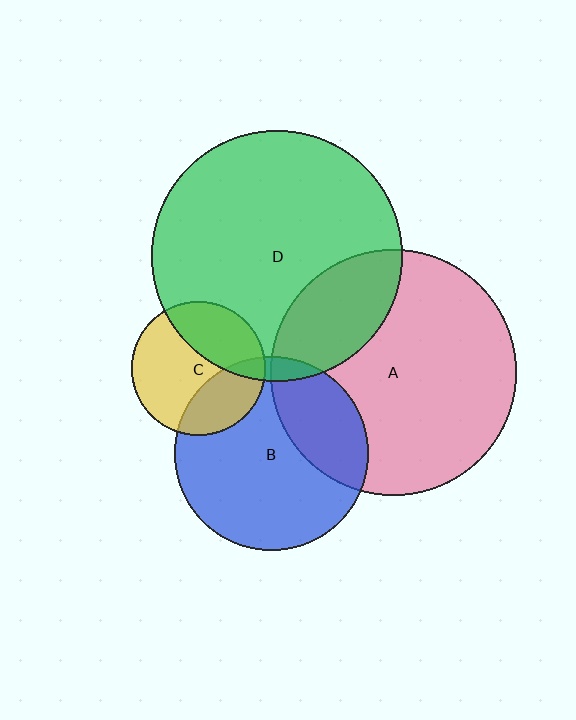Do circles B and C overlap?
Yes.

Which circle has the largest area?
Circle D (green).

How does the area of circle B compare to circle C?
Approximately 2.1 times.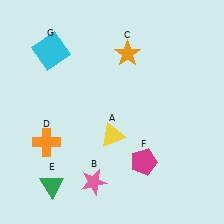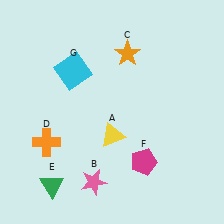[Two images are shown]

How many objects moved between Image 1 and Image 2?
1 object moved between the two images.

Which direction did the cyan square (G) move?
The cyan square (G) moved right.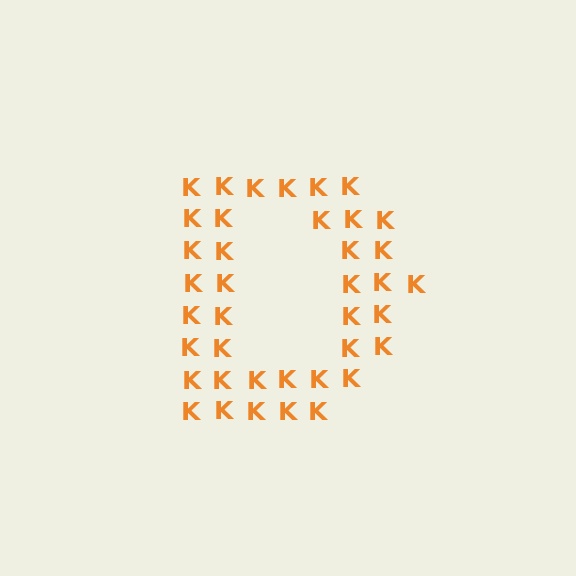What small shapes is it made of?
It is made of small letter K's.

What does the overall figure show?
The overall figure shows the letter D.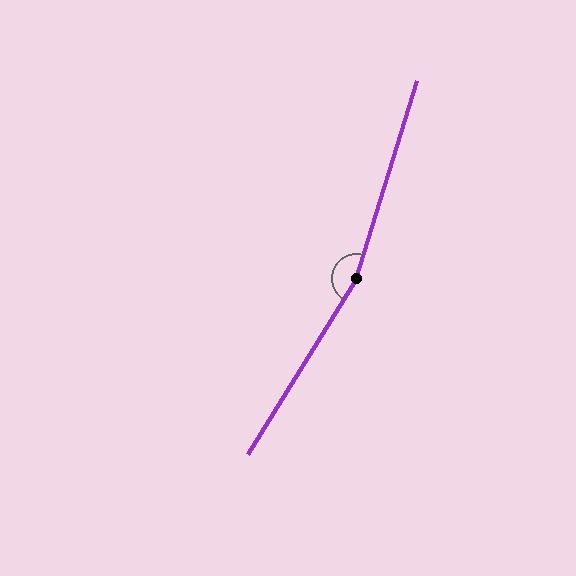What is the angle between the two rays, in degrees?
Approximately 165 degrees.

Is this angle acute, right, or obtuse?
It is obtuse.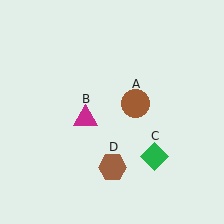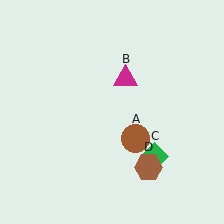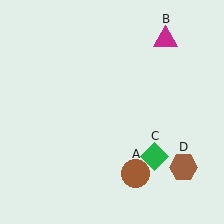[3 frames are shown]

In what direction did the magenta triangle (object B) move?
The magenta triangle (object B) moved up and to the right.